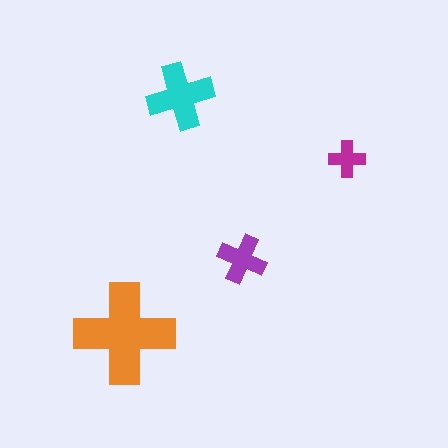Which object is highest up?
The cyan cross is topmost.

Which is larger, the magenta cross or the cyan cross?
The cyan one.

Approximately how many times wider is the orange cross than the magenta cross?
About 3 times wider.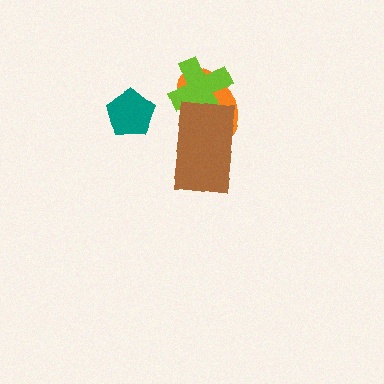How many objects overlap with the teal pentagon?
0 objects overlap with the teal pentagon.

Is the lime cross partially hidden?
Yes, it is partially covered by another shape.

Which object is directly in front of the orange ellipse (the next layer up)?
The lime cross is directly in front of the orange ellipse.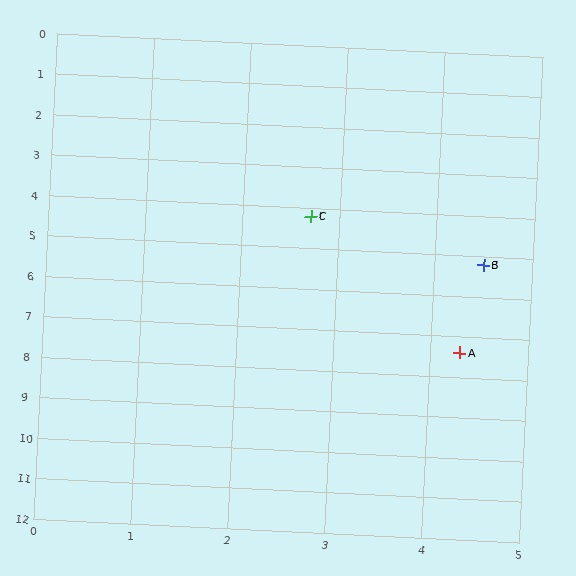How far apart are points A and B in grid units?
Points A and B are about 2.2 grid units apart.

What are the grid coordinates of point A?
Point A is at approximately (4.3, 7.4).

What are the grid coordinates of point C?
Point C is at approximately (2.7, 4.2).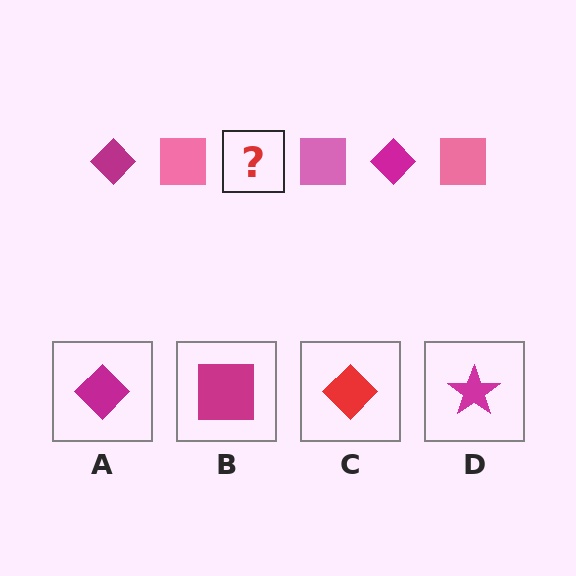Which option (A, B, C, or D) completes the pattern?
A.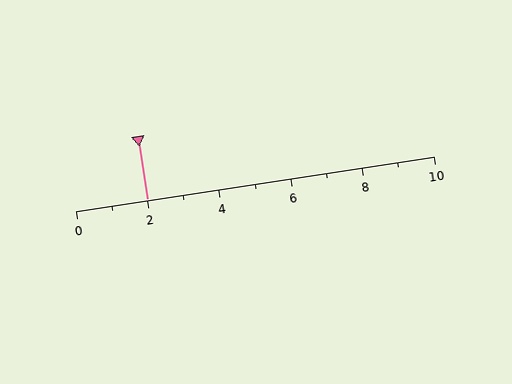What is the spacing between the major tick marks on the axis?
The major ticks are spaced 2 apart.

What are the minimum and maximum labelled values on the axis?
The axis runs from 0 to 10.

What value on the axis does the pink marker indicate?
The marker indicates approximately 2.